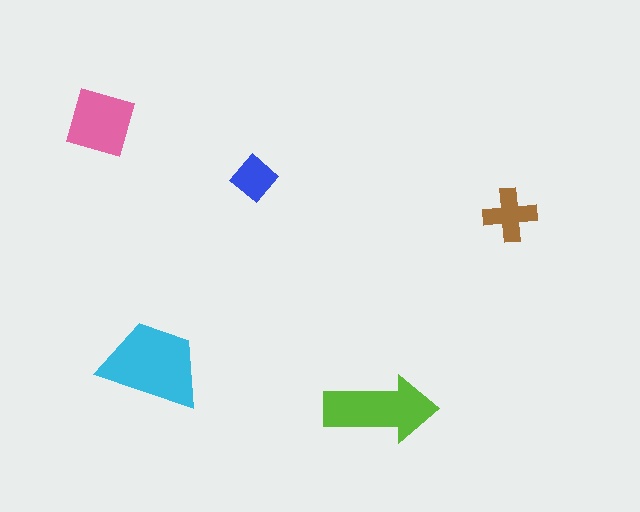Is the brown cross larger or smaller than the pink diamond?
Smaller.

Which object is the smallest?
The blue diamond.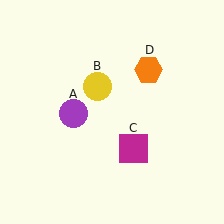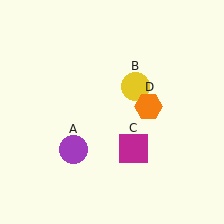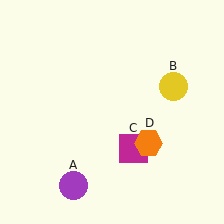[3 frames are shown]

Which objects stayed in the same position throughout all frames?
Magenta square (object C) remained stationary.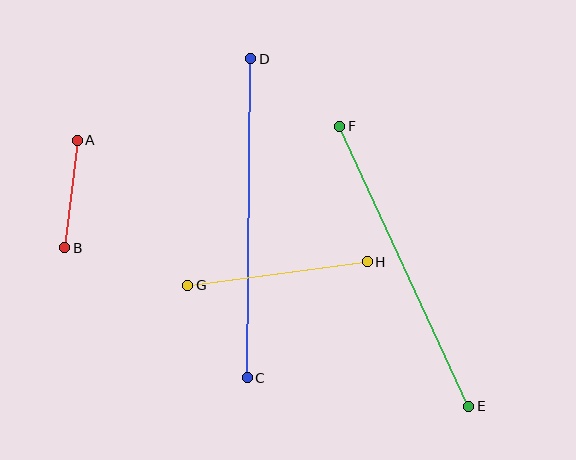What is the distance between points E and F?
The distance is approximately 308 pixels.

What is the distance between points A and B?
The distance is approximately 108 pixels.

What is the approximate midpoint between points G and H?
The midpoint is at approximately (277, 274) pixels.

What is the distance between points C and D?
The distance is approximately 319 pixels.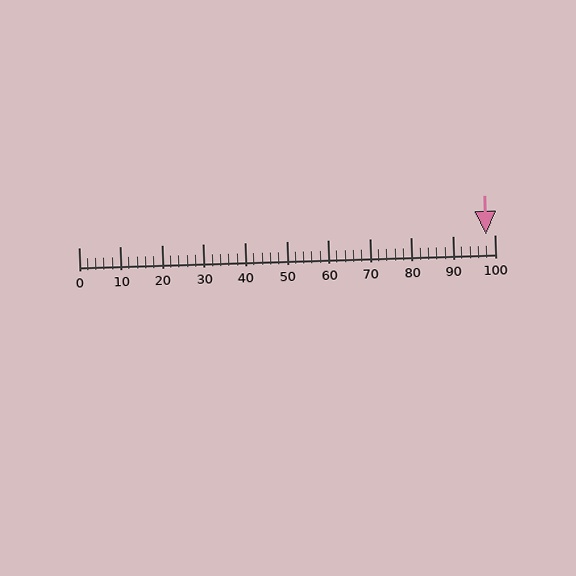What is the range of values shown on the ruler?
The ruler shows values from 0 to 100.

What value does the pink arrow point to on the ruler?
The pink arrow points to approximately 98.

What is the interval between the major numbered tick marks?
The major tick marks are spaced 10 units apart.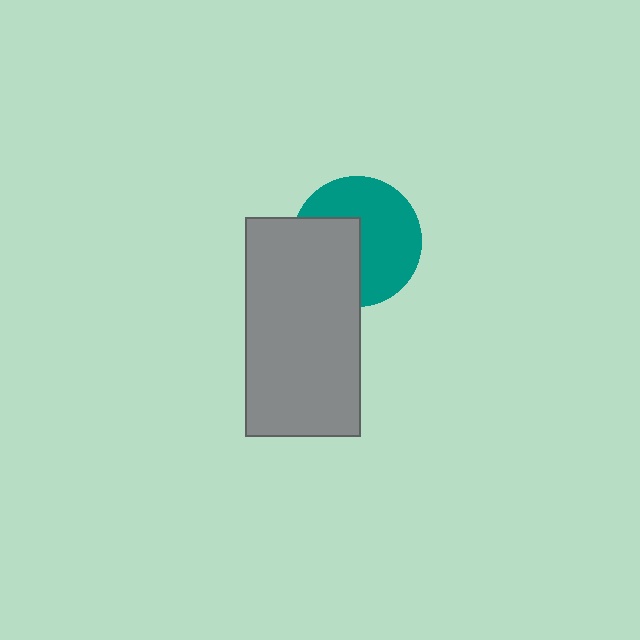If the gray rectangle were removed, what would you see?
You would see the complete teal circle.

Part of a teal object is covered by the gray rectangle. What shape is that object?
It is a circle.